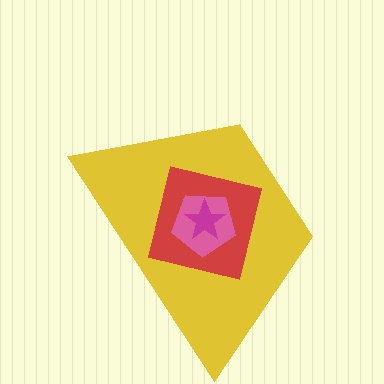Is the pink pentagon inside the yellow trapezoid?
Yes.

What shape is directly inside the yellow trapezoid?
The red square.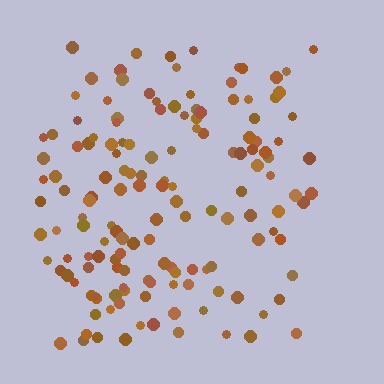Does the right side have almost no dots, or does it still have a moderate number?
Still a moderate number, just noticeably fewer than the left.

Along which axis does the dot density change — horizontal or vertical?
Horizontal.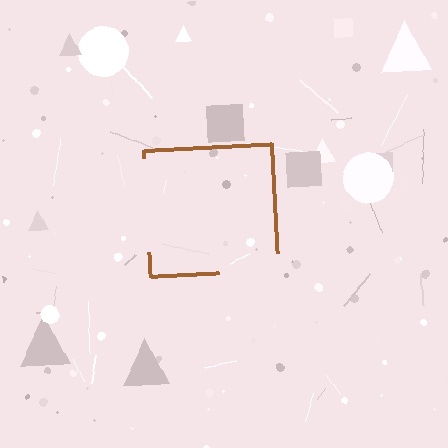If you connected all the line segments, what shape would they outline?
They would outline a square.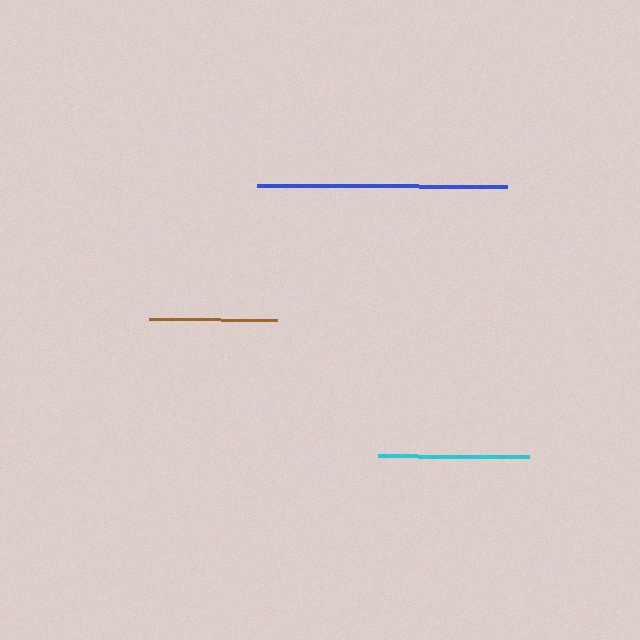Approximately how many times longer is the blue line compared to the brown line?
The blue line is approximately 2.0 times the length of the brown line.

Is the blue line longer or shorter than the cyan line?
The blue line is longer than the cyan line.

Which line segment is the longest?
The blue line is the longest at approximately 250 pixels.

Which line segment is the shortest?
The brown line is the shortest at approximately 128 pixels.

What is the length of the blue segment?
The blue segment is approximately 250 pixels long.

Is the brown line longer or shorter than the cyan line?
The cyan line is longer than the brown line.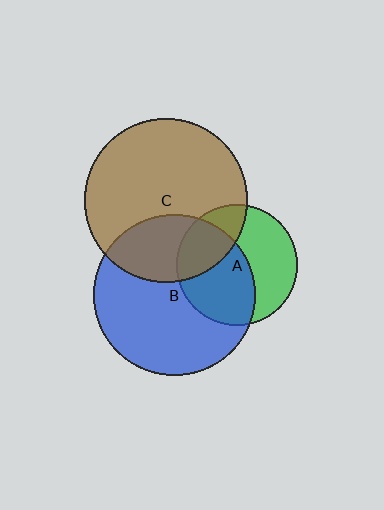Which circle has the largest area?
Circle C (brown).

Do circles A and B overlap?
Yes.